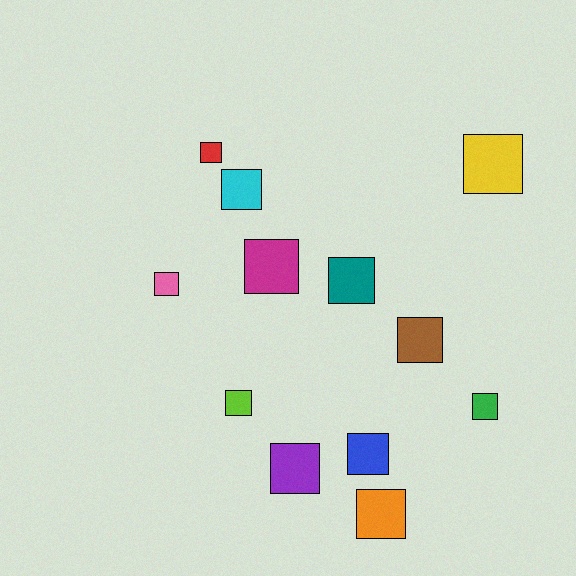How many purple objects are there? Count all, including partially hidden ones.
There is 1 purple object.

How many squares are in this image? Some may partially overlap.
There are 12 squares.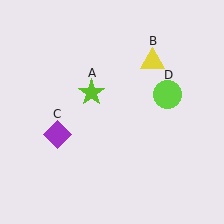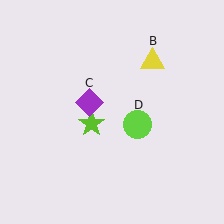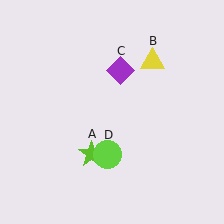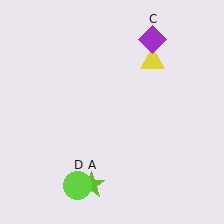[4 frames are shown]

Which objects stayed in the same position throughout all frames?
Yellow triangle (object B) remained stationary.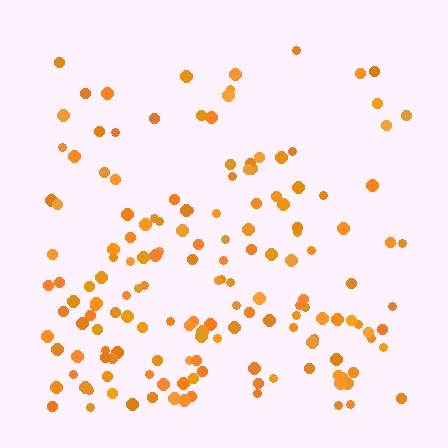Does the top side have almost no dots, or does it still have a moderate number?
Still a moderate number, just noticeably fewer than the bottom.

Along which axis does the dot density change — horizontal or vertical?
Vertical.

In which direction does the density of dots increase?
From top to bottom, with the bottom side densest.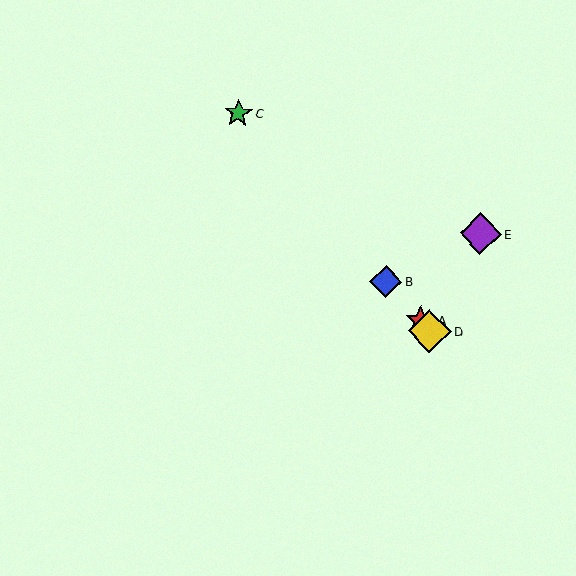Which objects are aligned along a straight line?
Objects A, B, C, D are aligned along a straight line.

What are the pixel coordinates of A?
Object A is at (420, 321).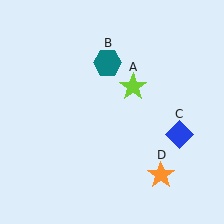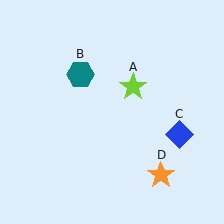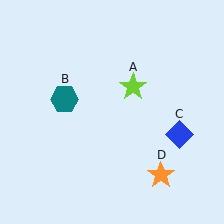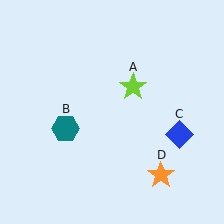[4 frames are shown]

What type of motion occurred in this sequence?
The teal hexagon (object B) rotated counterclockwise around the center of the scene.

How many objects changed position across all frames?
1 object changed position: teal hexagon (object B).